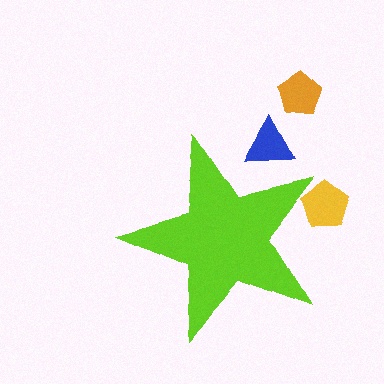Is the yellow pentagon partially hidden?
Yes, the yellow pentagon is partially hidden behind the lime star.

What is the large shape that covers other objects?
A lime star.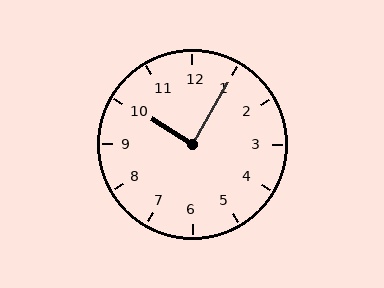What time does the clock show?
10:05.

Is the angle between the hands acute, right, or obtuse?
It is right.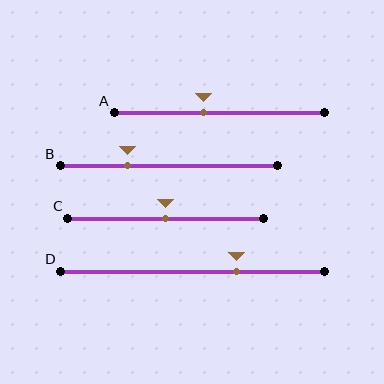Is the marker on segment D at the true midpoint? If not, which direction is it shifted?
No, the marker on segment D is shifted to the right by about 17% of the segment length.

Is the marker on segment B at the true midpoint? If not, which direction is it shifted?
No, the marker on segment B is shifted to the left by about 19% of the segment length.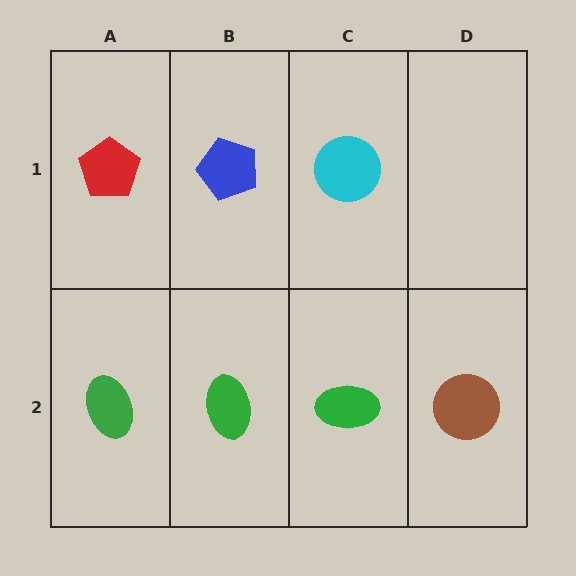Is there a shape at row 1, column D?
No, that cell is empty.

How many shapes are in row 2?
4 shapes.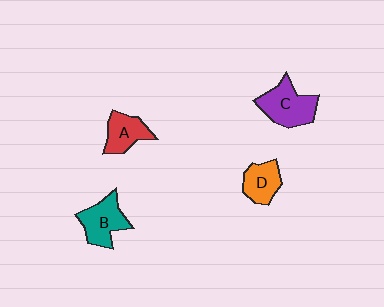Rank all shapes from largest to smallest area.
From largest to smallest: C (purple), B (teal), A (red), D (orange).